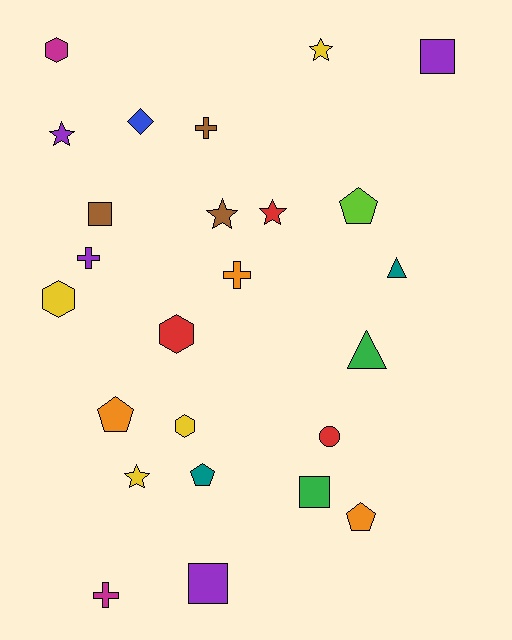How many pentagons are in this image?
There are 4 pentagons.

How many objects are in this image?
There are 25 objects.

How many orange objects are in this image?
There are 3 orange objects.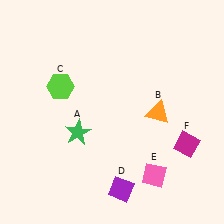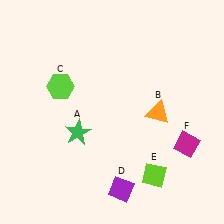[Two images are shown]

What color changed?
The diamond (E) changed from pink in Image 1 to lime in Image 2.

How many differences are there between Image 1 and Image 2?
There is 1 difference between the two images.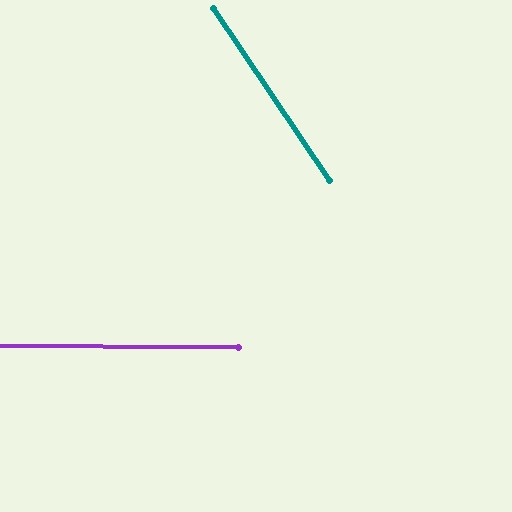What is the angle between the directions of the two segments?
Approximately 56 degrees.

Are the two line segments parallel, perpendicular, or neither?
Neither parallel nor perpendicular — they differ by about 56°.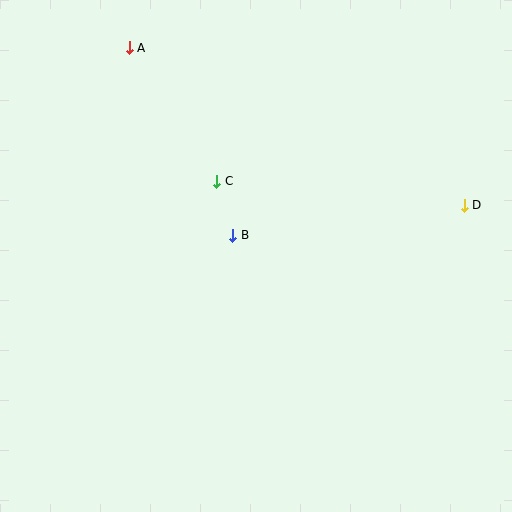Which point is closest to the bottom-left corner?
Point B is closest to the bottom-left corner.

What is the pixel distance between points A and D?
The distance between A and D is 370 pixels.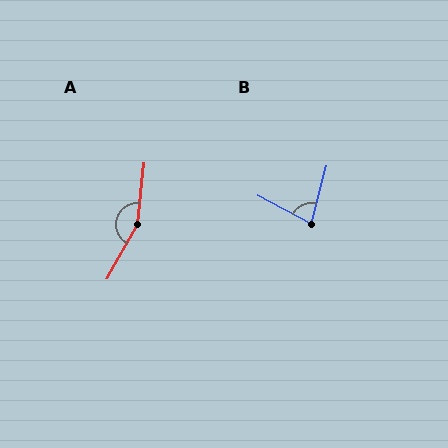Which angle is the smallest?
B, at approximately 77 degrees.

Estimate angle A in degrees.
Approximately 157 degrees.